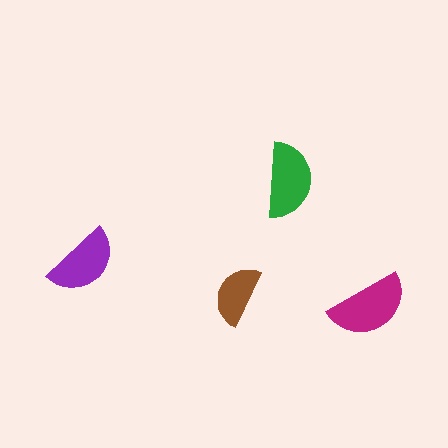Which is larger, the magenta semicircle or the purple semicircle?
The magenta one.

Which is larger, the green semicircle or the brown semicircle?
The green one.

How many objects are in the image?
There are 4 objects in the image.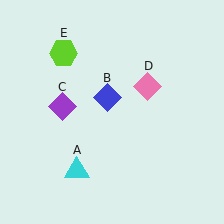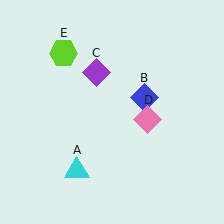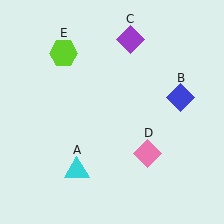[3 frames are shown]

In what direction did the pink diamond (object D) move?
The pink diamond (object D) moved down.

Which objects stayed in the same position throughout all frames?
Cyan triangle (object A) and lime hexagon (object E) remained stationary.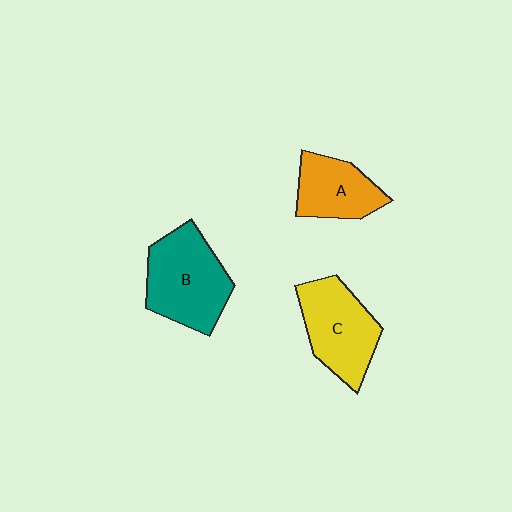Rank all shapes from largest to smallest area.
From largest to smallest: B (teal), C (yellow), A (orange).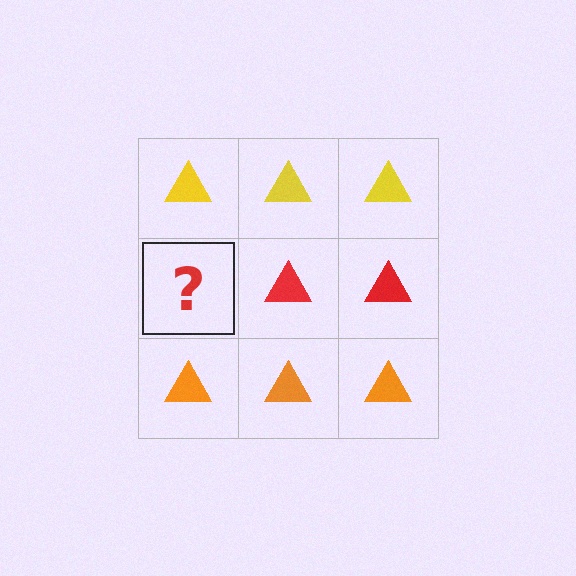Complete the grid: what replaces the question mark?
The question mark should be replaced with a red triangle.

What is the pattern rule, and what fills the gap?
The rule is that each row has a consistent color. The gap should be filled with a red triangle.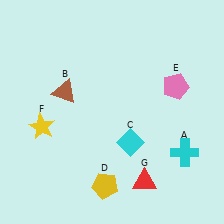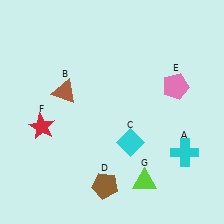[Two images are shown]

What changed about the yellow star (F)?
In Image 1, F is yellow. In Image 2, it changed to red.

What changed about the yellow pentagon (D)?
In Image 1, D is yellow. In Image 2, it changed to brown.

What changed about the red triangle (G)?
In Image 1, G is red. In Image 2, it changed to lime.